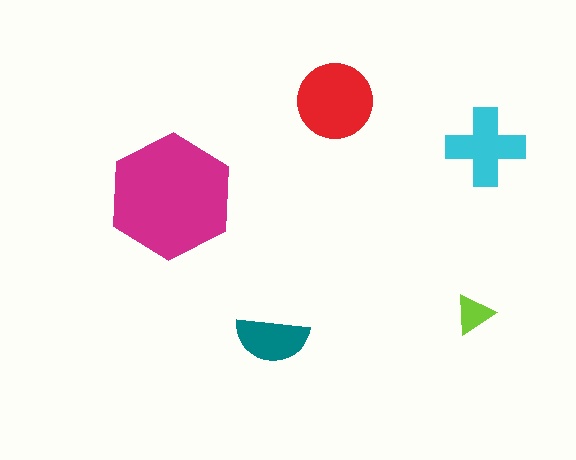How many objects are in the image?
There are 5 objects in the image.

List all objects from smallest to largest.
The lime triangle, the teal semicircle, the cyan cross, the red circle, the magenta hexagon.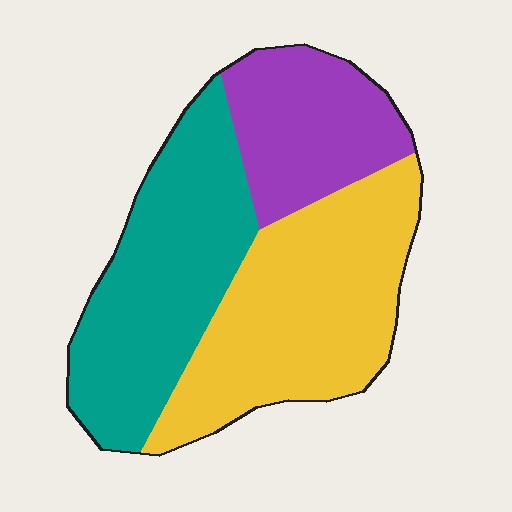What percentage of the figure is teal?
Teal takes up between a third and a half of the figure.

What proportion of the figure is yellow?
Yellow takes up about two fifths (2/5) of the figure.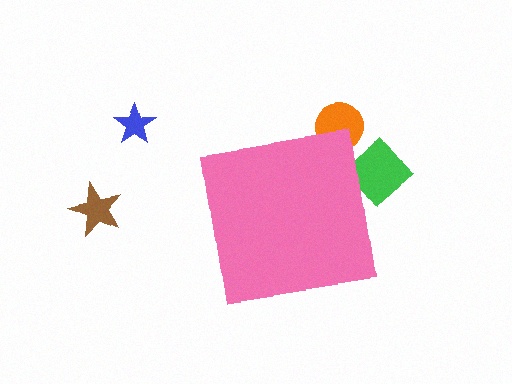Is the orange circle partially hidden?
Yes, the orange circle is partially hidden behind the pink square.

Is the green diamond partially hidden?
Yes, the green diamond is partially hidden behind the pink square.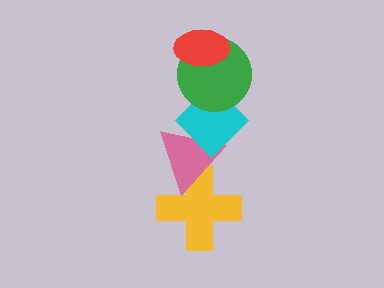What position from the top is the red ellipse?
The red ellipse is 1st from the top.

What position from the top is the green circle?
The green circle is 2nd from the top.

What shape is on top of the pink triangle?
The cyan diamond is on top of the pink triangle.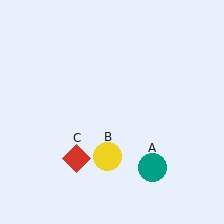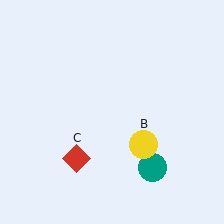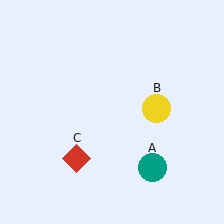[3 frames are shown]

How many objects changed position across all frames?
1 object changed position: yellow circle (object B).